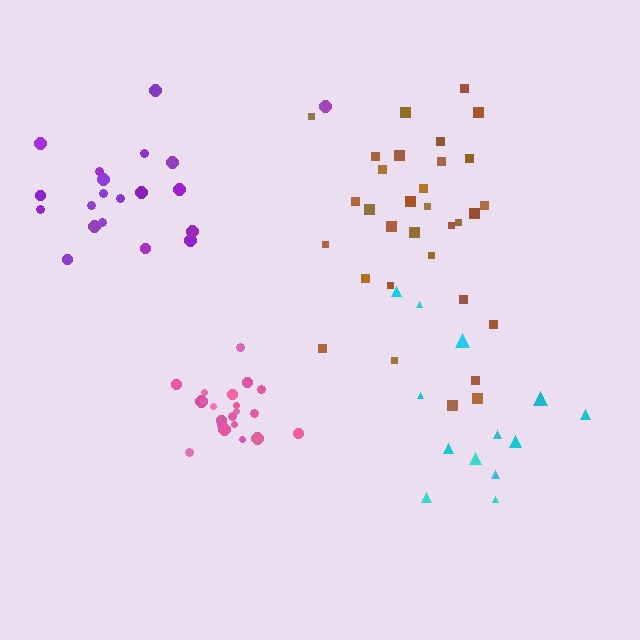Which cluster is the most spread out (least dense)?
Cyan.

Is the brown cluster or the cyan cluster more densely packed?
Brown.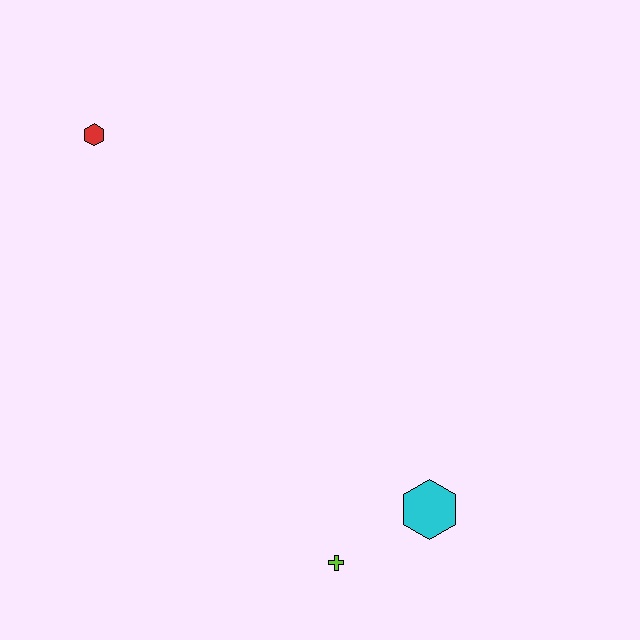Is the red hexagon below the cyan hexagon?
No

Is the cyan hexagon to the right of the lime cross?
Yes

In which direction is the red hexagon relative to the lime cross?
The red hexagon is above the lime cross.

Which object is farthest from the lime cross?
The red hexagon is farthest from the lime cross.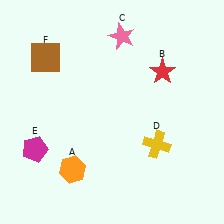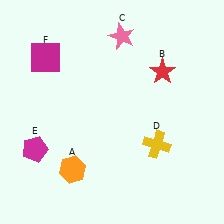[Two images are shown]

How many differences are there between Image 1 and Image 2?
There is 1 difference between the two images.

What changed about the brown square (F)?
In Image 1, F is brown. In Image 2, it changed to magenta.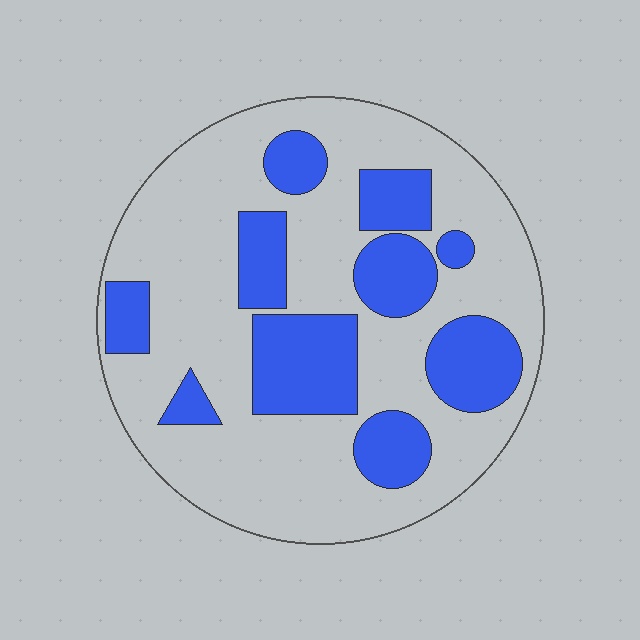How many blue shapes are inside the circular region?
10.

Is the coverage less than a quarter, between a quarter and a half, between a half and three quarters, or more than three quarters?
Between a quarter and a half.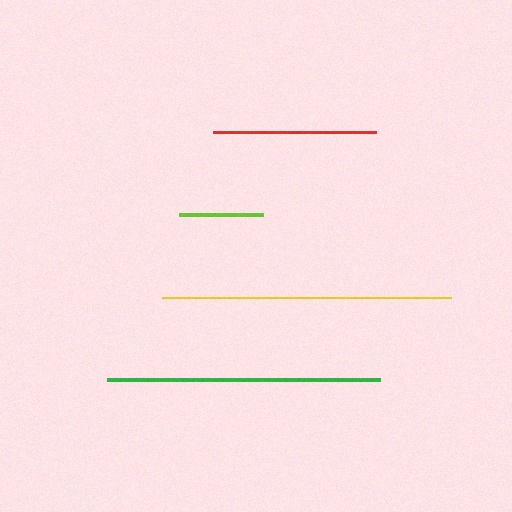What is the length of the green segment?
The green segment is approximately 272 pixels long.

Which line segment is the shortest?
The lime line is the shortest at approximately 84 pixels.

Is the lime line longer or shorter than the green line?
The green line is longer than the lime line.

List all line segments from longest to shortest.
From longest to shortest: yellow, green, red, lime.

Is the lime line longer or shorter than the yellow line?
The yellow line is longer than the lime line.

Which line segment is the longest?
The yellow line is the longest at approximately 289 pixels.